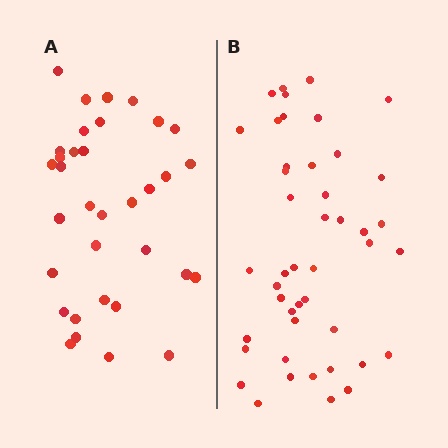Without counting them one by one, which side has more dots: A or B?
Region B (the right region) has more dots.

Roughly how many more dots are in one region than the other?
Region B has roughly 12 or so more dots than region A.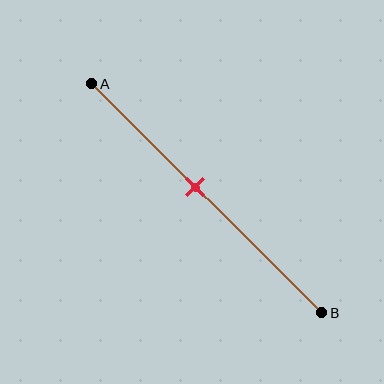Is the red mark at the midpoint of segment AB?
No, the mark is at about 45% from A, not at the 50% midpoint.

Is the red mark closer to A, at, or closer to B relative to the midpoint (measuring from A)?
The red mark is closer to point A than the midpoint of segment AB.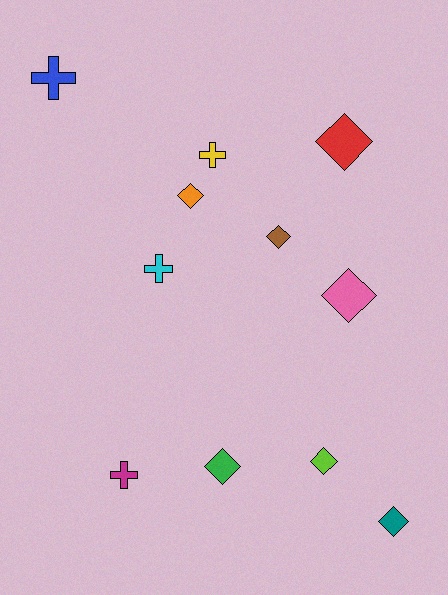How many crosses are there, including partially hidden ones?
There are 4 crosses.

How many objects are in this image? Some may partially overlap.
There are 11 objects.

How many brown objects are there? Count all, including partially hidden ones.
There is 1 brown object.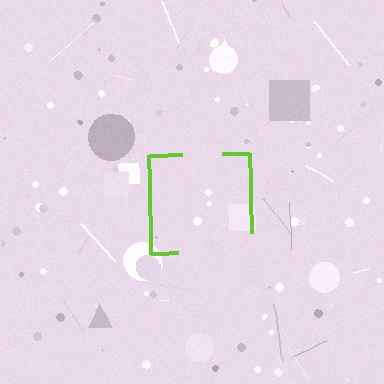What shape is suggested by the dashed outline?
The dashed outline suggests a square.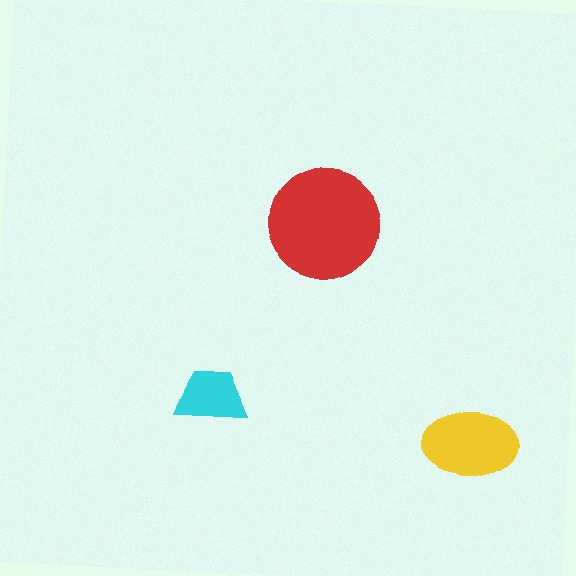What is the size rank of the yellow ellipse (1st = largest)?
2nd.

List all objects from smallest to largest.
The cyan trapezoid, the yellow ellipse, the red circle.